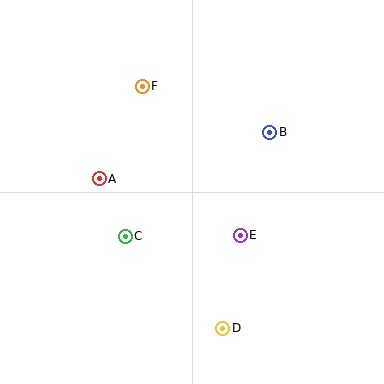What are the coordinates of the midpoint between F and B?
The midpoint between F and B is at (206, 109).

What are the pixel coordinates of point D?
Point D is at (223, 328).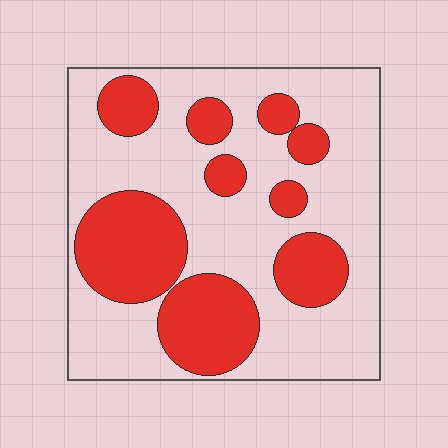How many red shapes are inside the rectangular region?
9.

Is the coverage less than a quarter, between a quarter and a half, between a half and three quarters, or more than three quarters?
Between a quarter and a half.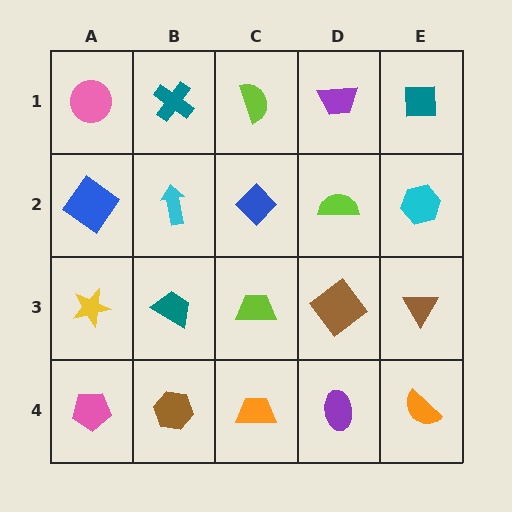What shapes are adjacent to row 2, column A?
A pink circle (row 1, column A), a yellow star (row 3, column A), a cyan arrow (row 2, column B).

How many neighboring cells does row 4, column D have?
3.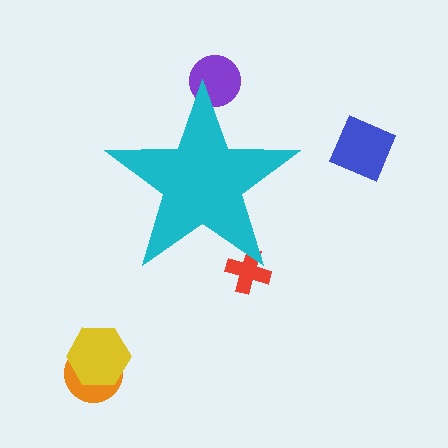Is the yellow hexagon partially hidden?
No, the yellow hexagon is fully visible.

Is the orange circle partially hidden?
No, the orange circle is fully visible.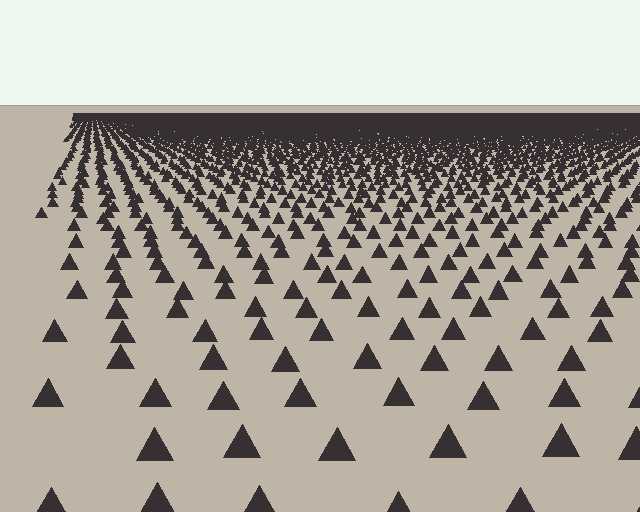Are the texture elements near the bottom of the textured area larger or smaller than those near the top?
Larger. Near the bottom, elements are closer to the viewer and appear at a bigger on-screen size.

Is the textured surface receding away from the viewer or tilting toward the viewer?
The surface is receding away from the viewer. Texture elements get smaller and denser toward the top.